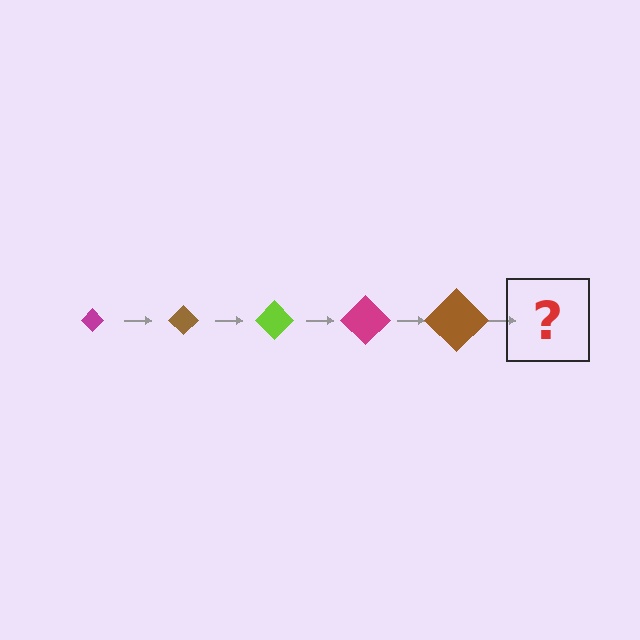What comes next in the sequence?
The next element should be a lime diamond, larger than the previous one.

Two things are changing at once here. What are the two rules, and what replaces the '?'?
The two rules are that the diamond grows larger each step and the color cycles through magenta, brown, and lime. The '?' should be a lime diamond, larger than the previous one.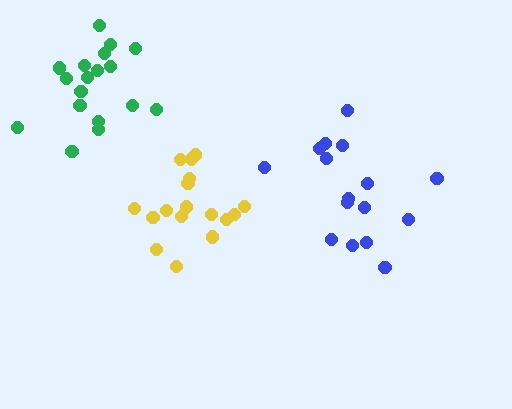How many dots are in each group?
Group 1: 17 dots, Group 2: 18 dots, Group 3: 16 dots (51 total).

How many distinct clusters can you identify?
There are 3 distinct clusters.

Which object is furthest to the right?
The blue cluster is rightmost.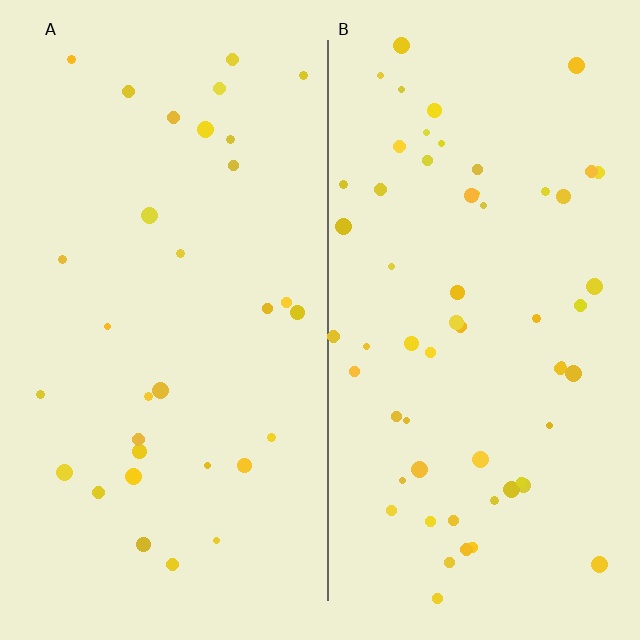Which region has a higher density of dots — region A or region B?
B (the right).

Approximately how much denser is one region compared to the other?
Approximately 1.9× — region B over region A.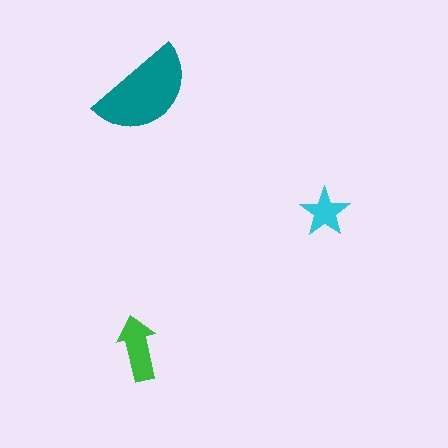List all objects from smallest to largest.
The cyan star, the green arrow, the teal semicircle.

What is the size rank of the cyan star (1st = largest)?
3rd.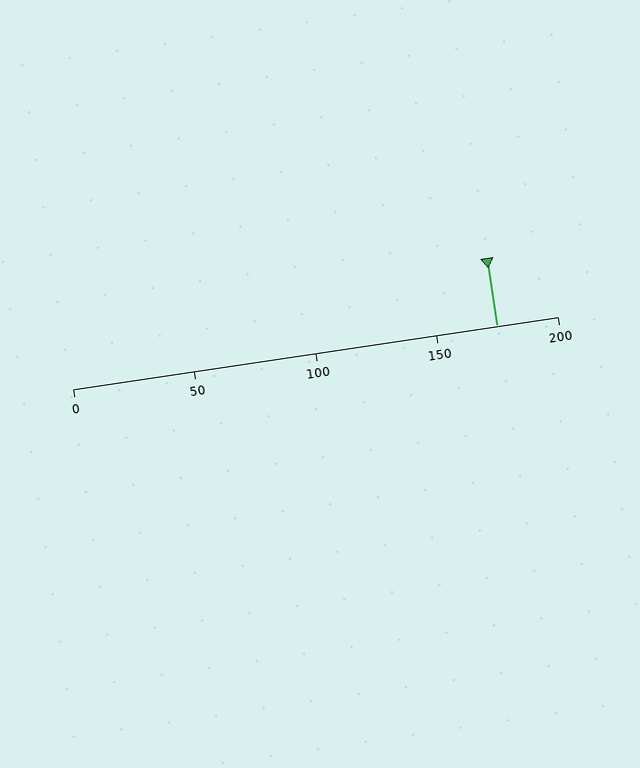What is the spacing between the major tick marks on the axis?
The major ticks are spaced 50 apart.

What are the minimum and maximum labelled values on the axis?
The axis runs from 0 to 200.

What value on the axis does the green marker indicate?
The marker indicates approximately 175.